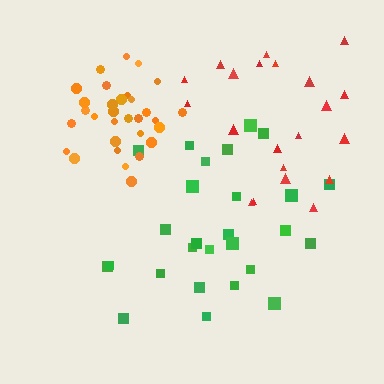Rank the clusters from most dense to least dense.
orange, red, green.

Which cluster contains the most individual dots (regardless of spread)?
Orange (31).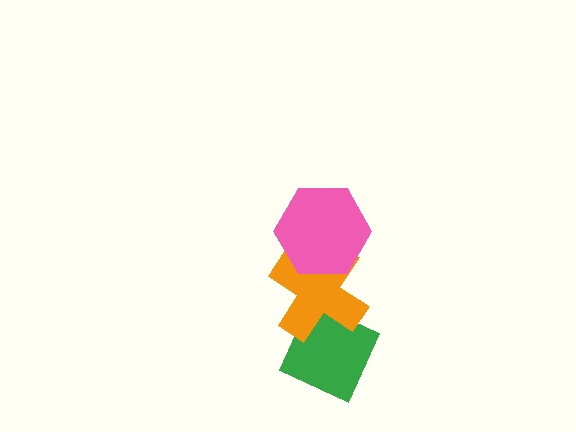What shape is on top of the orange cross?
The pink hexagon is on top of the orange cross.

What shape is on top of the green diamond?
The orange cross is on top of the green diamond.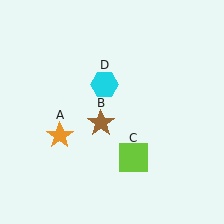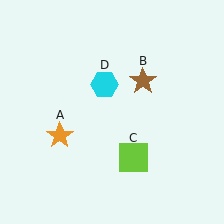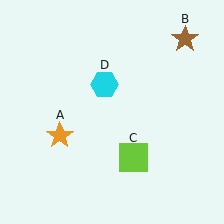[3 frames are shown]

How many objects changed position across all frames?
1 object changed position: brown star (object B).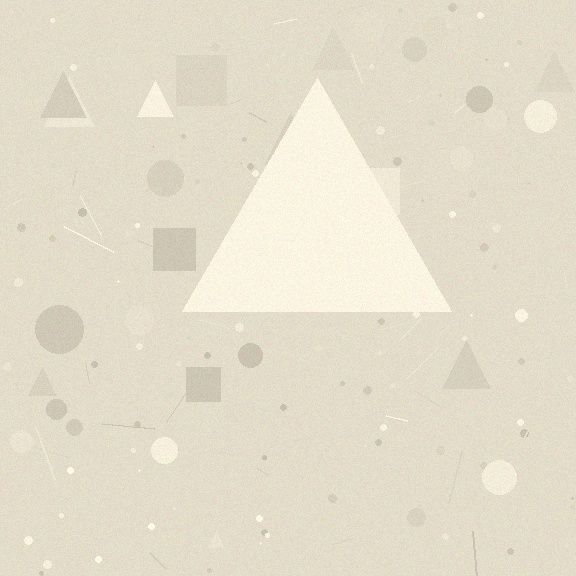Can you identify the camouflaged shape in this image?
The camouflaged shape is a triangle.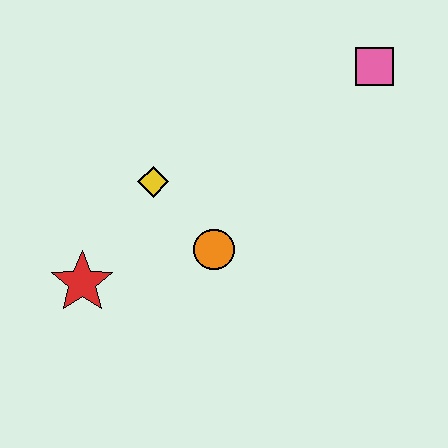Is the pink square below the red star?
No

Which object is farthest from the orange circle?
The pink square is farthest from the orange circle.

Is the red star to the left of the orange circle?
Yes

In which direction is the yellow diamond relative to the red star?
The yellow diamond is above the red star.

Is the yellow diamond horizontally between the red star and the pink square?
Yes